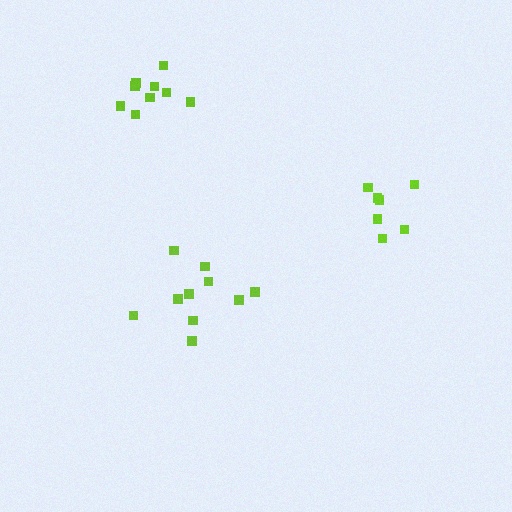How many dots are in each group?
Group 1: 10 dots, Group 2: 7 dots, Group 3: 9 dots (26 total).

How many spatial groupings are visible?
There are 3 spatial groupings.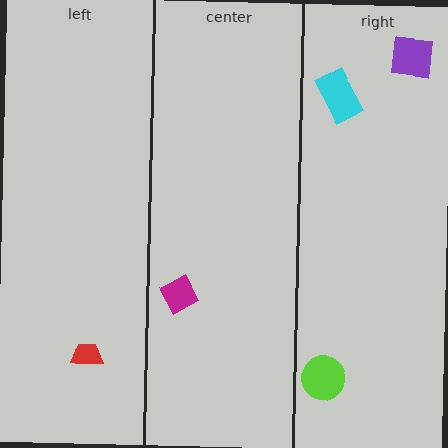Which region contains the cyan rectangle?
The right region.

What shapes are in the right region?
The cyan rectangle, the lime circle, the purple square.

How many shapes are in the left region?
1.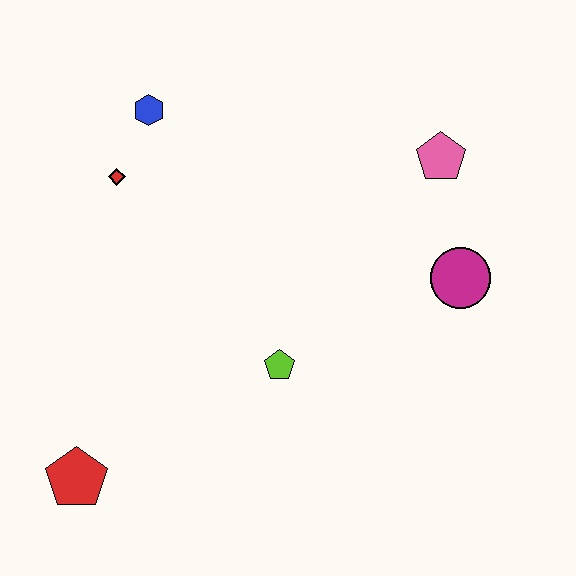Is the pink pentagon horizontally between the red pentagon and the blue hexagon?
No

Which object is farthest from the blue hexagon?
The red pentagon is farthest from the blue hexagon.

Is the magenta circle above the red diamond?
No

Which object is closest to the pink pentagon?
The magenta circle is closest to the pink pentagon.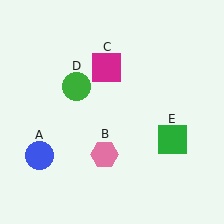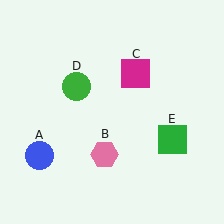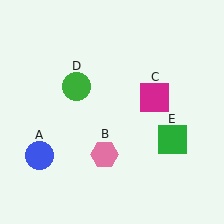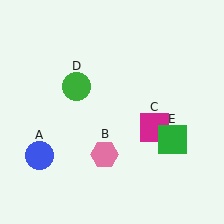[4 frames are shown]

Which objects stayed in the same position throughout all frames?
Blue circle (object A) and pink hexagon (object B) and green circle (object D) and green square (object E) remained stationary.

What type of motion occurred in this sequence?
The magenta square (object C) rotated clockwise around the center of the scene.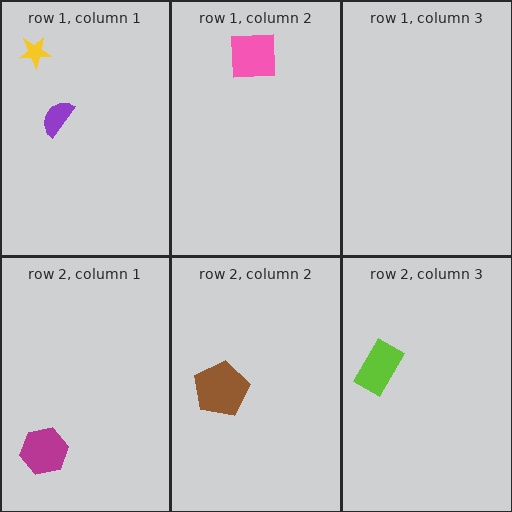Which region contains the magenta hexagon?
The row 2, column 1 region.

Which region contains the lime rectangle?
The row 2, column 3 region.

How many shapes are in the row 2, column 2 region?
1.